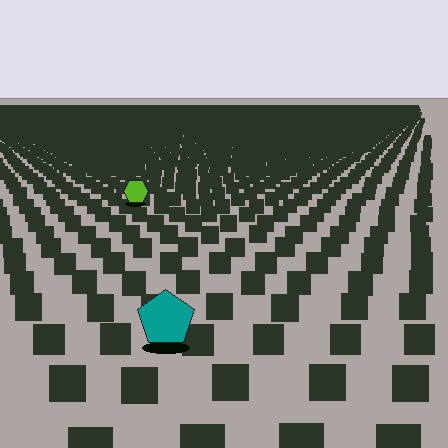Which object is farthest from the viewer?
The lime hexagon is farthest from the viewer. It appears smaller and the ground texture around it is denser.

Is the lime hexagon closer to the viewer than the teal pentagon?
No. The teal pentagon is closer — you can tell from the texture gradient: the ground texture is coarser near it.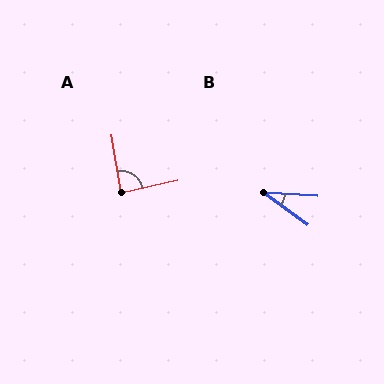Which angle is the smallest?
B, at approximately 32 degrees.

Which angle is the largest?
A, at approximately 87 degrees.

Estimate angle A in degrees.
Approximately 87 degrees.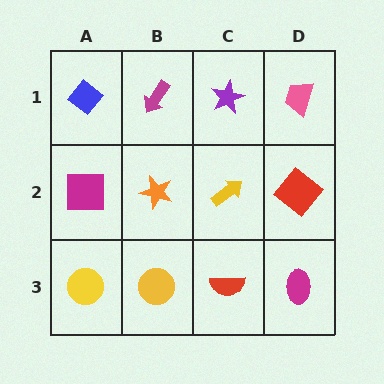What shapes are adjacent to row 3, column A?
A magenta square (row 2, column A), a yellow circle (row 3, column B).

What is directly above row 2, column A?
A blue diamond.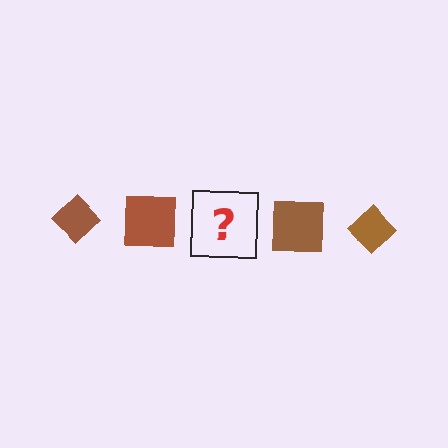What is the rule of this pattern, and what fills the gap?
The rule is that the pattern cycles through diamond, square shapes in brown. The gap should be filled with a brown diamond.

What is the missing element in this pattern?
The missing element is a brown diamond.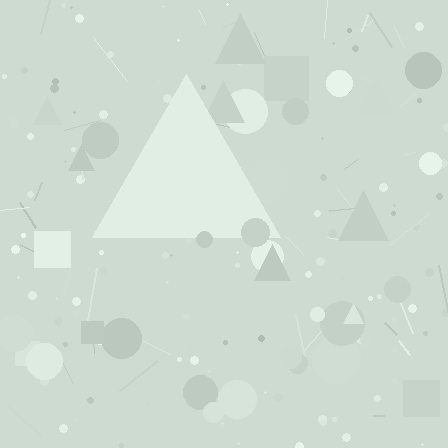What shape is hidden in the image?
A triangle is hidden in the image.